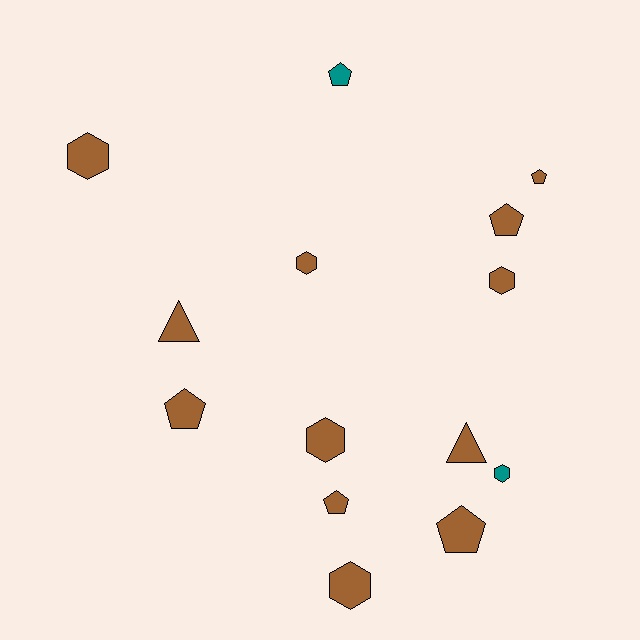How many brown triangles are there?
There are 2 brown triangles.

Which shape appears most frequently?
Hexagon, with 6 objects.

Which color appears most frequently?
Brown, with 12 objects.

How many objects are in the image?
There are 14 objects.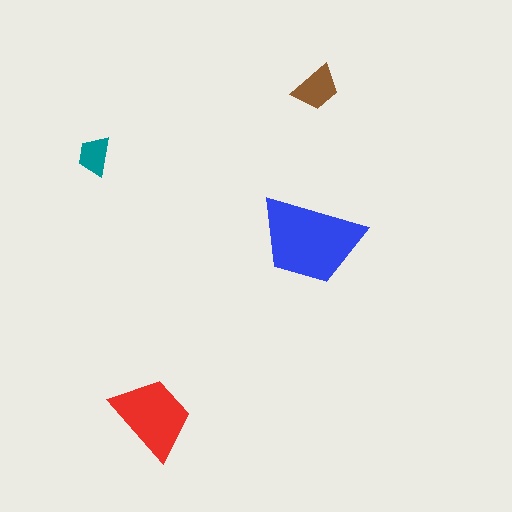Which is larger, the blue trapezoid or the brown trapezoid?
The blue one.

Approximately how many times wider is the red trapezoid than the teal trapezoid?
About 2 times wider.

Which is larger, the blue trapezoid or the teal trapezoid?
The blue one.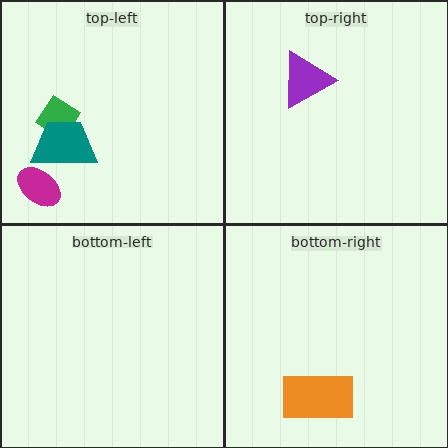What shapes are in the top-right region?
The purple triangle.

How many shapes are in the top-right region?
1.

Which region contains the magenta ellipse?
The top-left region.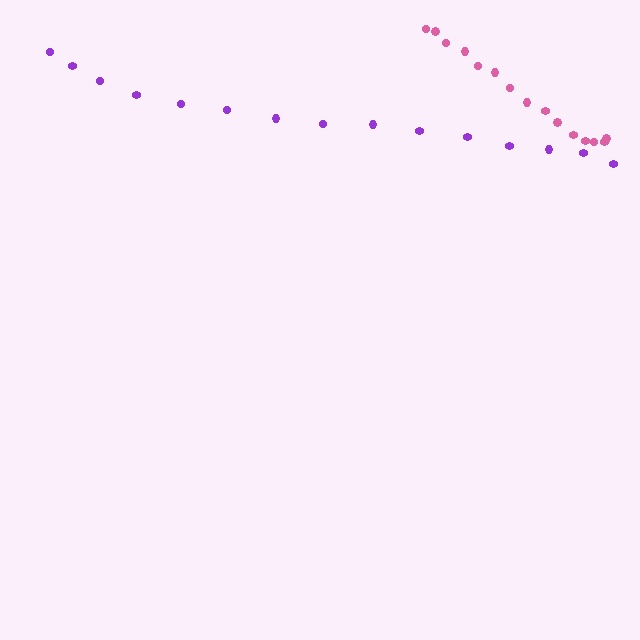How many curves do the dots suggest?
There are 2 distinct paths.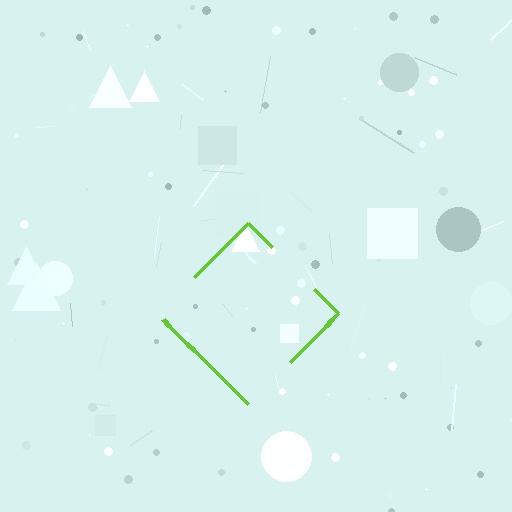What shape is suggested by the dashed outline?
The dashed outline suggests a diamond.